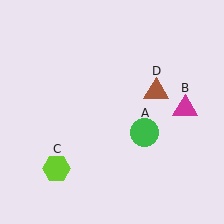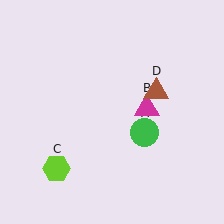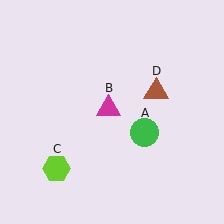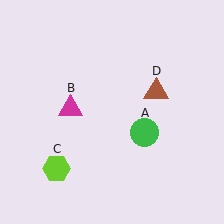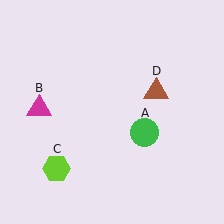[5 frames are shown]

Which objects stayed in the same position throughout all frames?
Green circle (object A) and lime hexagon (object C) and brown triangle (object D) remained stationary.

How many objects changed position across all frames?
1 object changed position: magenta triangle (object B).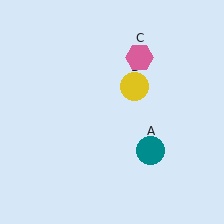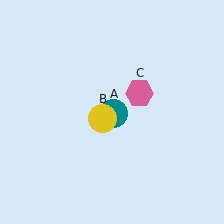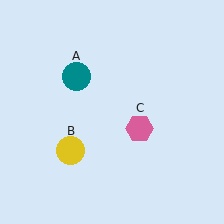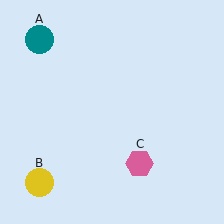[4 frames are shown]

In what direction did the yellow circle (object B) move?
The yellow circle (object B) moved down and to the left.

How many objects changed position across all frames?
3 objects changed position: teal circle (object A), yellow circle (object B), pink hexagon (object C).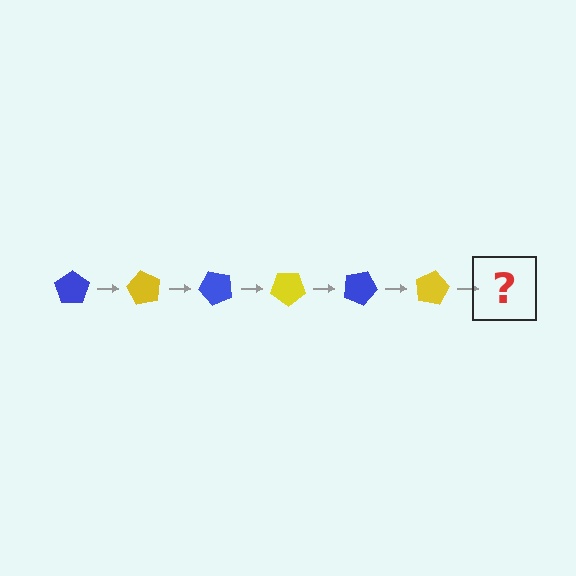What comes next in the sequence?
The next element should be a blue pentagon, rotated 360 degrees from the start.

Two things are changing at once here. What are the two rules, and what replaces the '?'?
The two rules are that it rotates 60 degrees each step and the color cycles through blue and yellow. The '?' should be a blue pentagon, rotated 360 degrees from the start.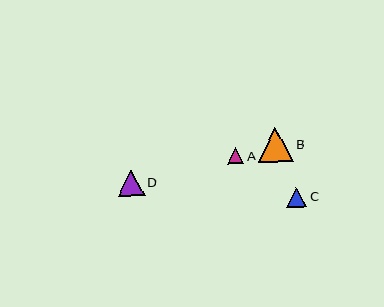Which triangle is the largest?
Triangle B is the largest with a size of approximately 35 pixels.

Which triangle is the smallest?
Triangle A is the smallest with a size of approximately 16 pixels.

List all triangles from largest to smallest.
From largest to smallest: B, D, C, A.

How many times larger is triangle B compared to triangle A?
Triangle B is approximately 2.2 times the size of triangle A.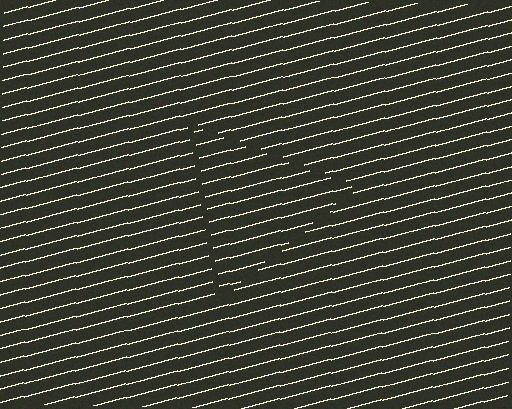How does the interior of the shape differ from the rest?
The interior of the shape contains the same grating, shifted by half a period — the contour is defined by the phase discontinuity where line-ends from the inner and outer gratings abut.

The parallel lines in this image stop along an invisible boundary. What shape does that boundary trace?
An illusory triangle. The interior of the shape contains the same grating, shifted by half a period — the contour is defined by the phase discontinuity where line-ends from the inner and outer gratings abut.